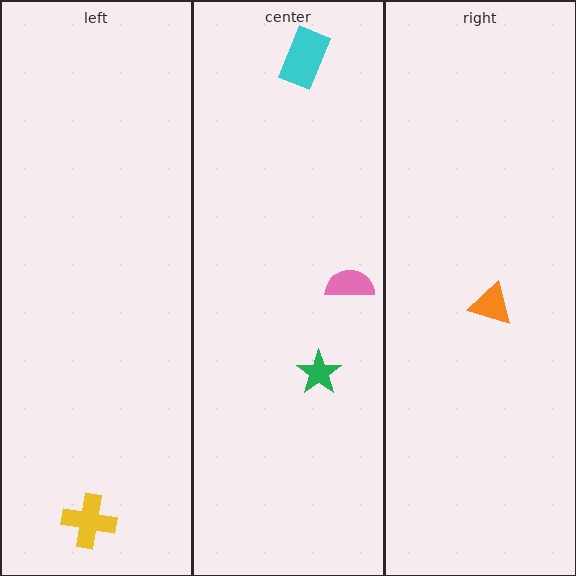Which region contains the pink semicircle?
The center region.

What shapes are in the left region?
The yellow cross.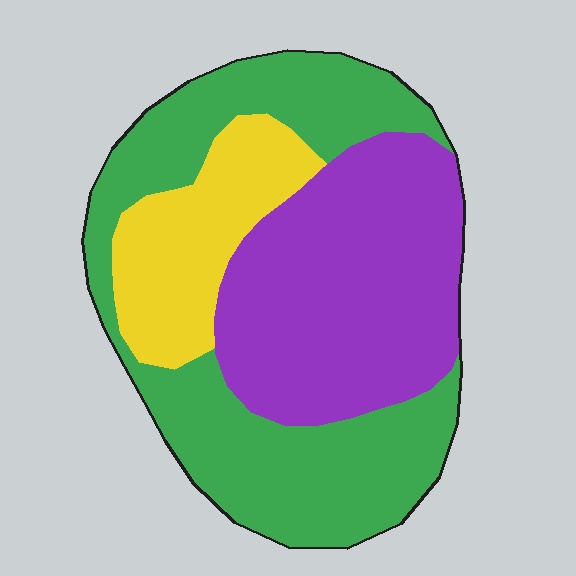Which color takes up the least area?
Yellow, at roughly 20%.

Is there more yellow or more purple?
Purple.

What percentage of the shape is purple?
Purple takes up about three eighths (3/8) of the shape.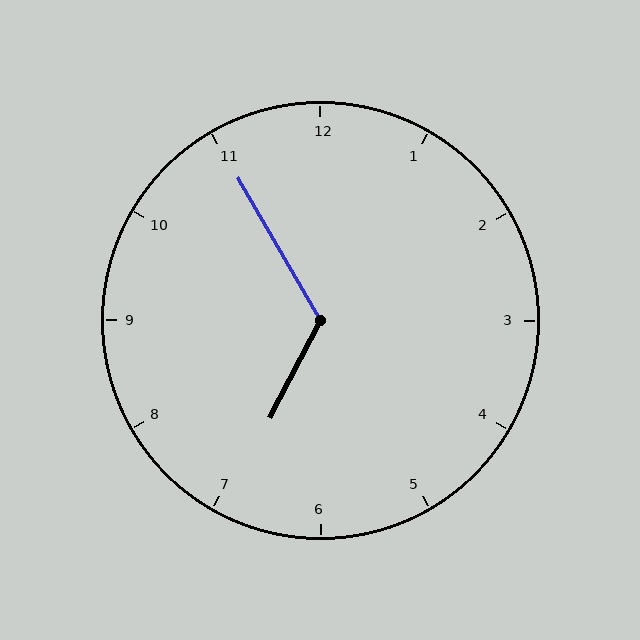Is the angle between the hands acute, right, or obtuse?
It is obtuse.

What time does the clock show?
6:55.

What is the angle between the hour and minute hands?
Approximately 122 degrees.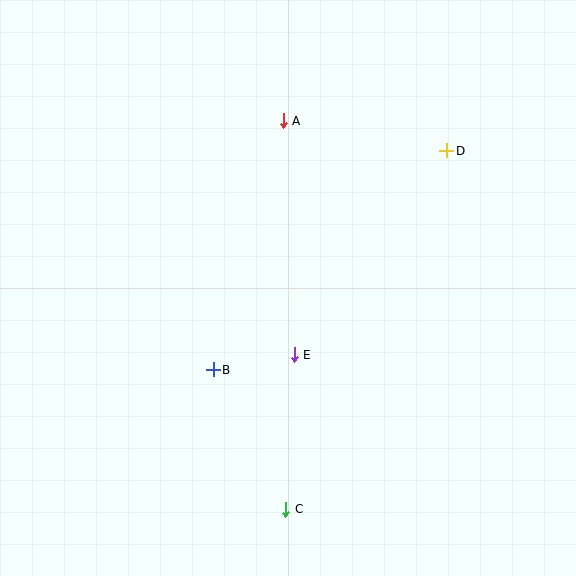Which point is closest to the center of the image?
Point E at (294, 355) is closest to the center.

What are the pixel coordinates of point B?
Point B is at (213, 370).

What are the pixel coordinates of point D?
Point D is at (447, 151).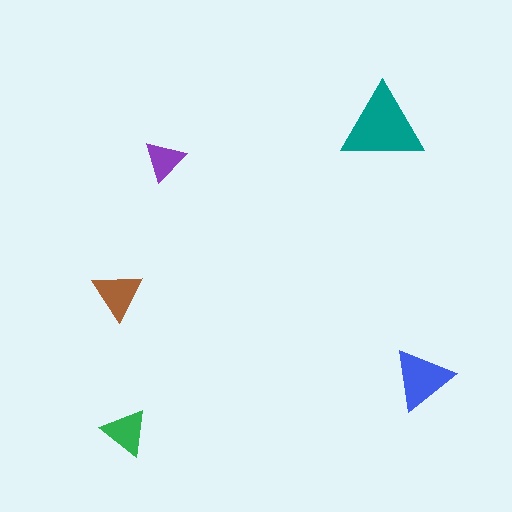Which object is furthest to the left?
The brown triangle is leftmost.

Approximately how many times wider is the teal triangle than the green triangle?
About 1.5 times wider.